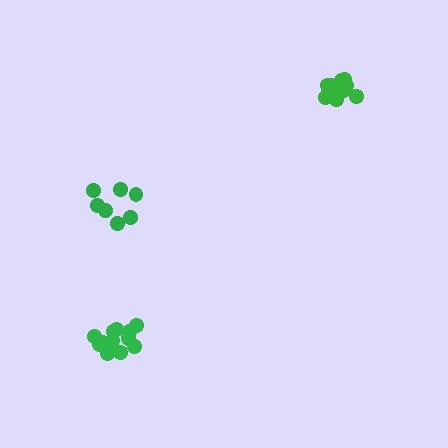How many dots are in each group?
Group 1: 10 dots, Group 2: 7 dots, Group 3: 13 dots (30 total).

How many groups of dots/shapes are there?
There are 3 groups.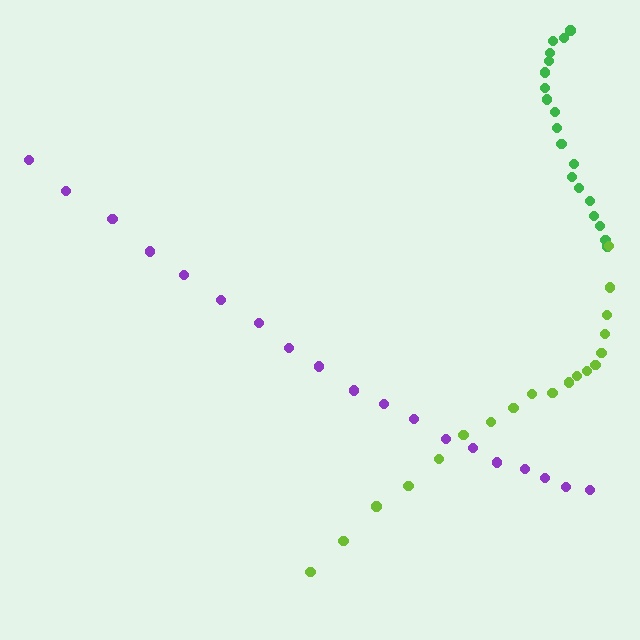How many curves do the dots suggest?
There are 3 distinct paths.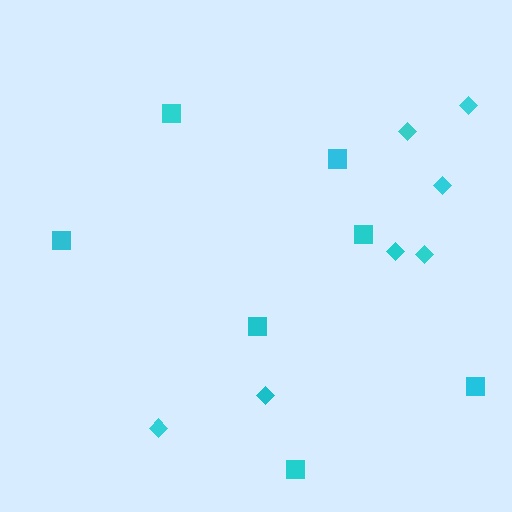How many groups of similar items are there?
There are 2 groups: one group of diamonds (7) and one group of squares (7).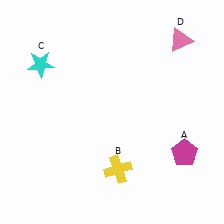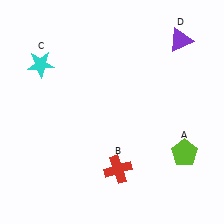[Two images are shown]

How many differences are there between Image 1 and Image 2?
There are 3 differences between the two images.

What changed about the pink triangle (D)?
In Image 1, D is pink. In Image 2, it changed to purple.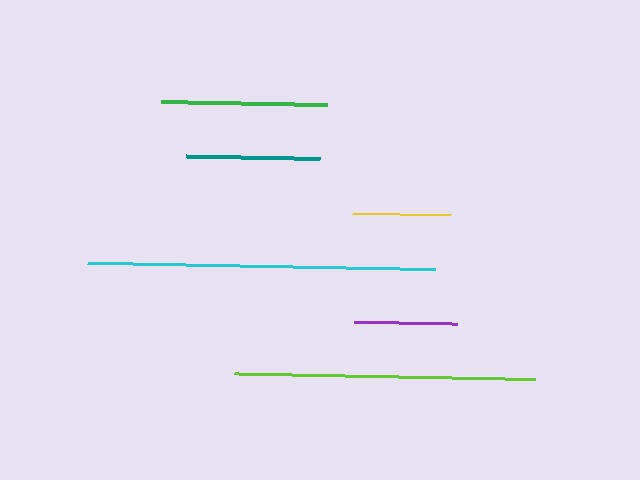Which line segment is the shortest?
The yellow line is the shortest at approximately 98 pixels.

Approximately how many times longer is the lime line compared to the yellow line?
The lime line is approximately 3.0 times the length of the yellow line.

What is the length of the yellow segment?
The yellow segment is approximately 98 pixels long.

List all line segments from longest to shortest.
From longest to shortest: cyan, lime, green, teal, purple, yellow.